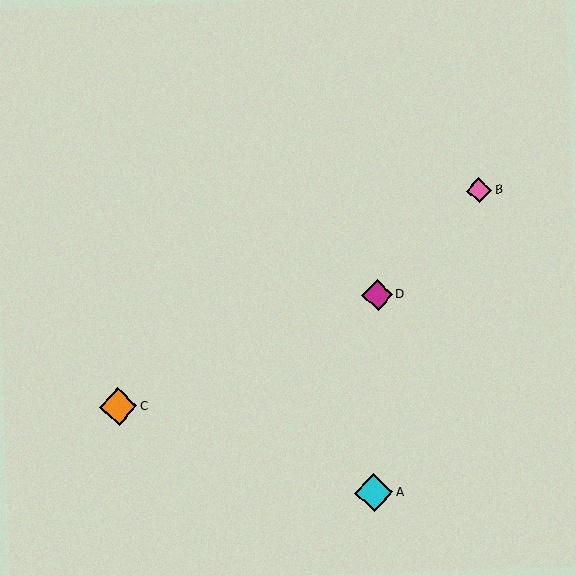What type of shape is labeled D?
Shape D is a magenta diamond.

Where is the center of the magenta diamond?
The center of the magenta diamond is at (377, 295).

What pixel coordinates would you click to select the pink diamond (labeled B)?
Click at (479, 191) to select the pink diamond B.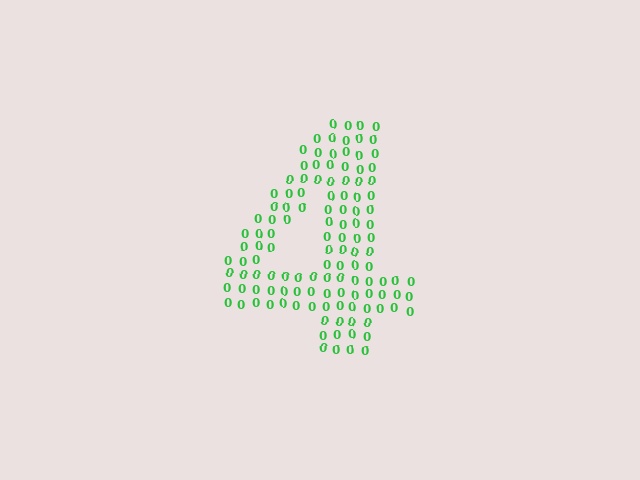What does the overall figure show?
The overall figure shows the digit 4.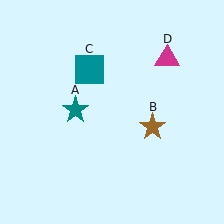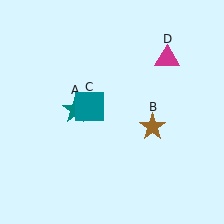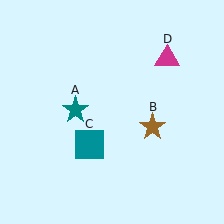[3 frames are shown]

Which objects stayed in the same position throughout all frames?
Teal star (object A) and brown star (object B) and magenta triangle (object D) remained stationary.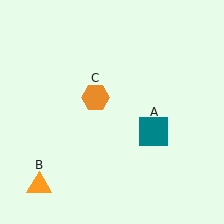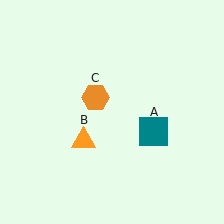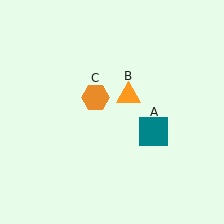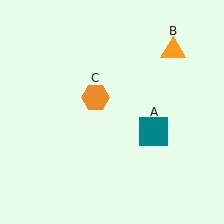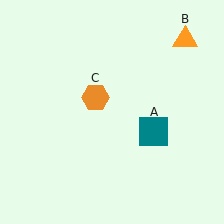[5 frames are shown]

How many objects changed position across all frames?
1 object changed position: orange triangle (object B).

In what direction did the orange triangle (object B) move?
The orange triangle (object B) moved up and to the right.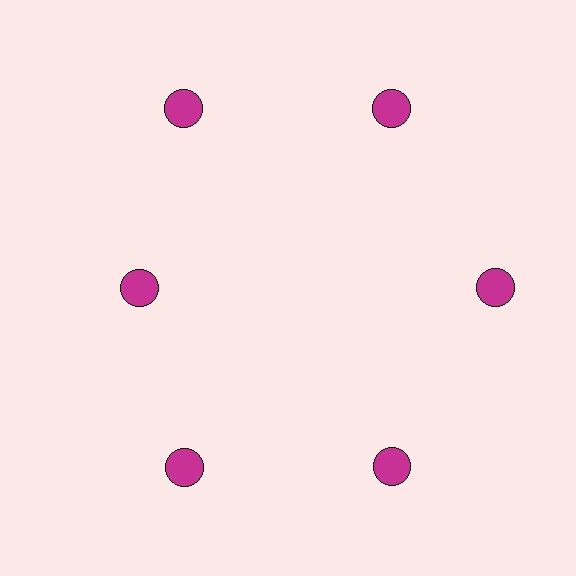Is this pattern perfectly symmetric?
No. The 6 magenta circles are arranged in a ring, but one element near the 9 o'clock position is pulled inward toward the center, breaking the 6-fold rotational symmetry.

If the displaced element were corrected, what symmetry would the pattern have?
It would have 6-fold rotational symmetry — the pattern would map onto itself every 60 degrees.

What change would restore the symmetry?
The symmetry would be restored by moving it outward, back onto the ring so that all 6 circles sit at equal angles and equal distance from the center.